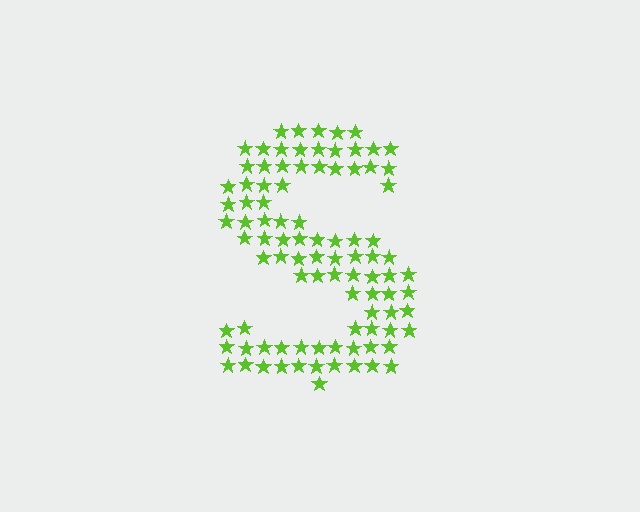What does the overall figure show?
The overall figure shows the letter S.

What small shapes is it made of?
It is made of small stars.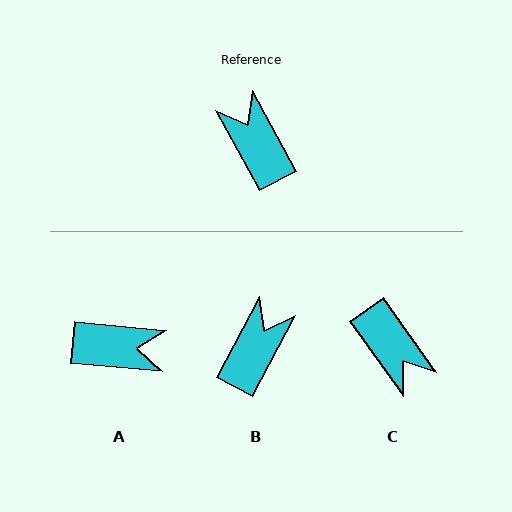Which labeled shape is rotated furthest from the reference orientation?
C, about 173 degrees away.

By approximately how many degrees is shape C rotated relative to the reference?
Approximately 173 degrees clockwise.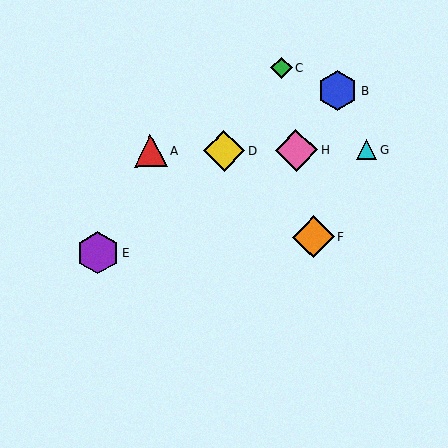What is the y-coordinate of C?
Object C is at y≈68.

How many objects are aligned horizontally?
4 objects (A, D, G, H) are aligned horizontally.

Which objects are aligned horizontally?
Objects A, D, G, H are aligned horizontally.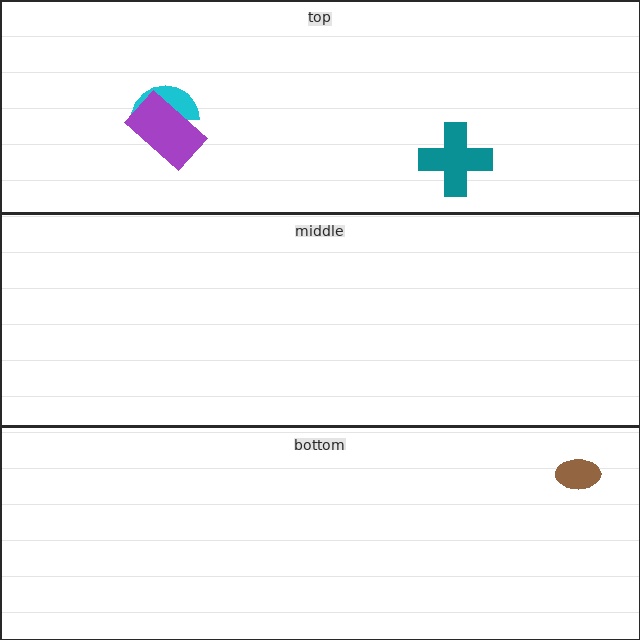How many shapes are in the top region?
3.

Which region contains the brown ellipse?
The bottom region.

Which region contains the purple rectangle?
The top region.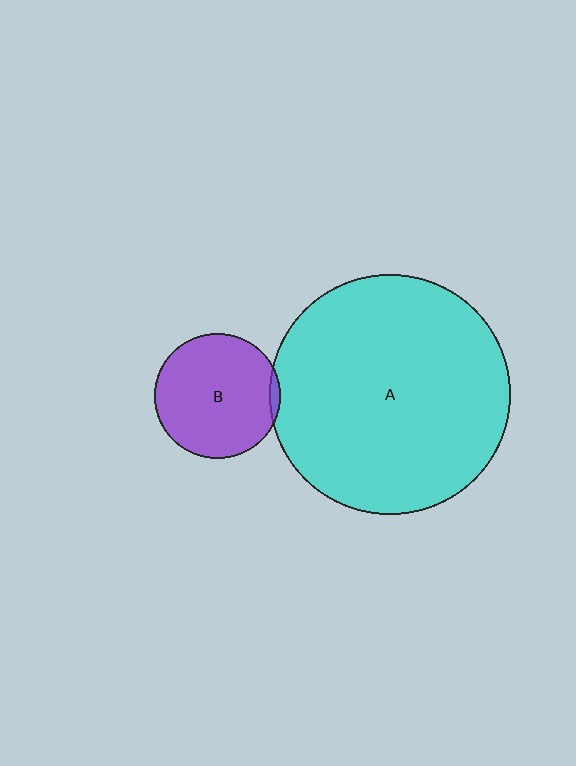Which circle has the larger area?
Circle A (cyan).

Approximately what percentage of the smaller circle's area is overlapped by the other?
Approximately 5%.